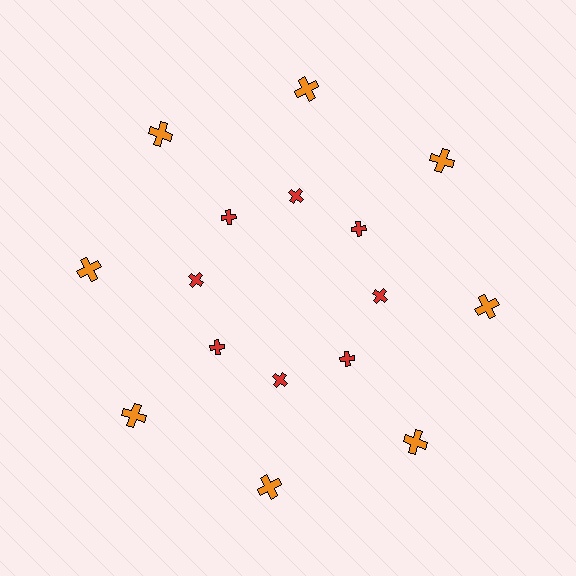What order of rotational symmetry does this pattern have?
This pattern has 8-fold rotational symmetry.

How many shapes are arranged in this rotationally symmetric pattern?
There are 16 shapes, arranged in 8 groups of 2.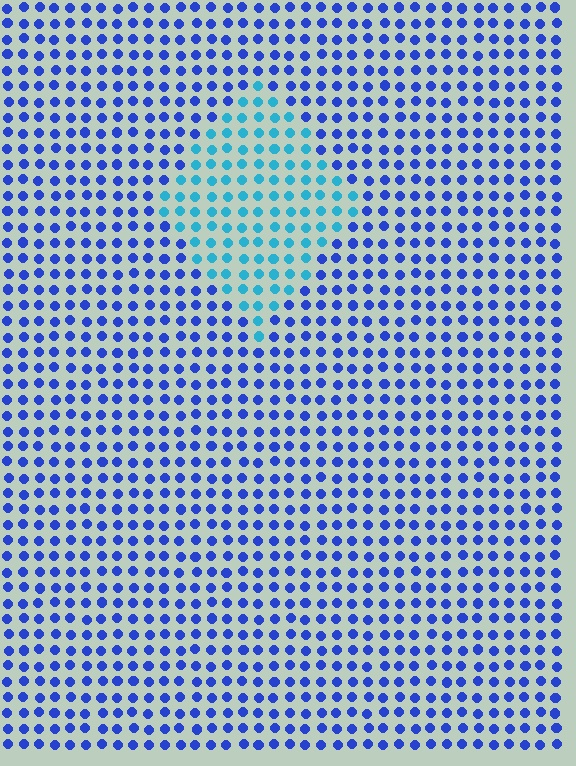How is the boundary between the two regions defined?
The boundary is defined purely by a slight shift in hue (about 40 degrees). Spacing, size, and orientation are identical on both sides.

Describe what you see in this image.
The image is filled with small blue elements in a uniform arrangement. A diamond-shaped region is visible where the elements are tinted to a slightly different hue, forming a subtle color boundary.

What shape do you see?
I see a diamond.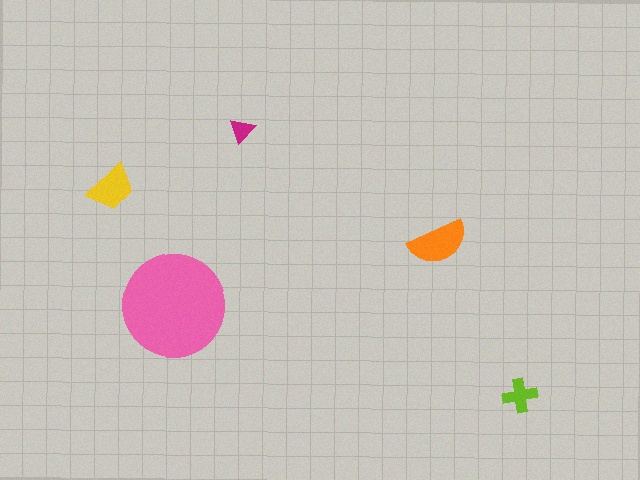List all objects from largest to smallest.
The pink circle, the orange semicircle, the yellow trapezoid, the lime cross, the magenta triangle.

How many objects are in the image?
There are 5 objects in the image.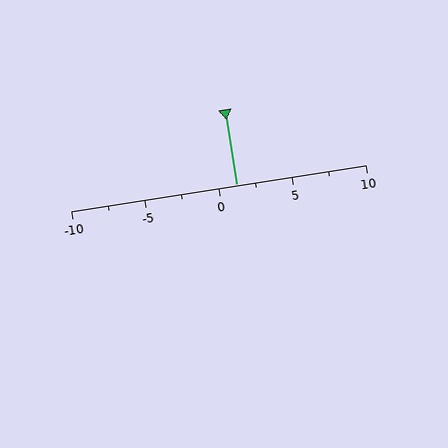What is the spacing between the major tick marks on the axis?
The major ticks are spaced 5 apart.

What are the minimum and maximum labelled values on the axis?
The axis runs from -10 to 10.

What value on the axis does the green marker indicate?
The marker indicates approximately 1.2.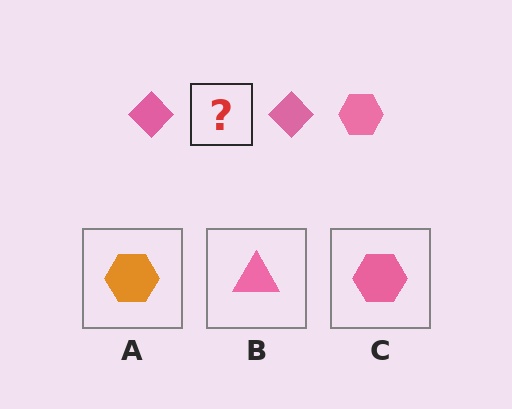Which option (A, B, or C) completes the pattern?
C.